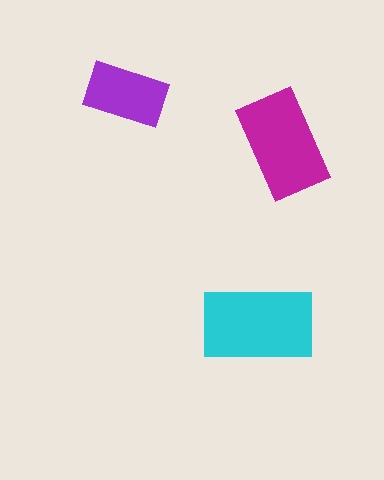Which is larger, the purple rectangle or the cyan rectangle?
The cyan one.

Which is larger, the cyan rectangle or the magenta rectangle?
The cyan one.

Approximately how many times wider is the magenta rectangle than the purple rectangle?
About 1.5 times wider.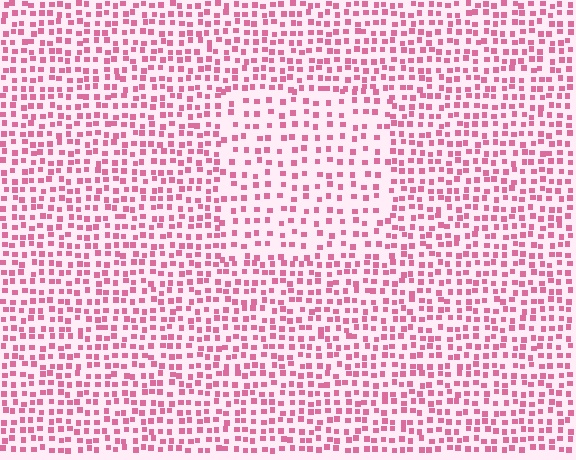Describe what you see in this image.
The image contains small pink elements arranged at two different densities. A rectangle-shaped region is visible where the elements are less densely packed than the surrounding area.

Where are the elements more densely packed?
The elements are more densely packed outside the rectangle boundary.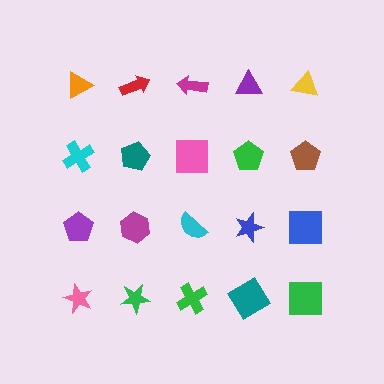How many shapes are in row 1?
5 shapes.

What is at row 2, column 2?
A teal pentagon.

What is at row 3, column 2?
A magenta hexagon.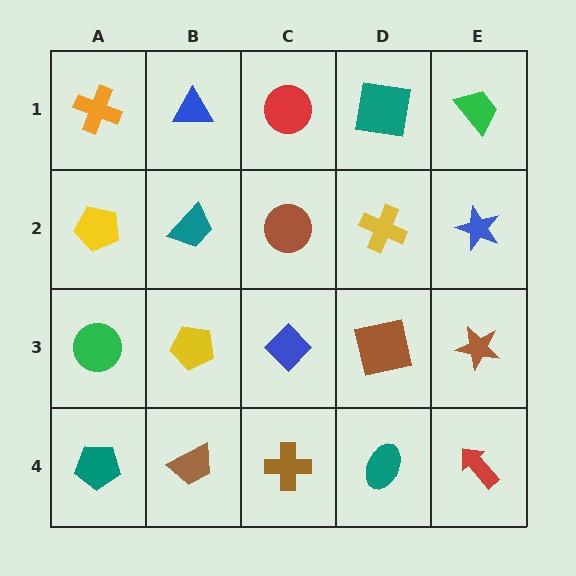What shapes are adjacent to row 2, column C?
A red circle (row 1, column C), a blue diamond (row 3, column C), a teal trapezoid (row 2, column B), a yellow cross (row 2, column D).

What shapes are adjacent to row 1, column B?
A teal trapezoid (row 2, column B), an orange cross (row 1, column A), a red circle (row 1, column C).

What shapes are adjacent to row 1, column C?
A brown circle (row 2, column C), a blue triangle (row 1, column B), a teal square (row 1, column D).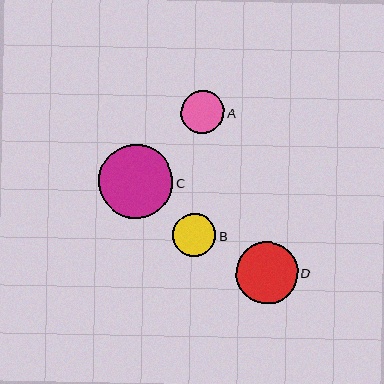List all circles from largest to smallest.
From largest to smallest: C, D, A, B.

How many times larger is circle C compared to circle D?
Circle C is approximately 1.2 times the size of circle D.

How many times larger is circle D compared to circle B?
Circle D is approximately 1.4 times the size of circle B.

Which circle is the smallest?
Circle B is the smallest with a size of approximately 43 pixels.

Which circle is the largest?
Circle C is the largest with a size of approximately 74 pixels.